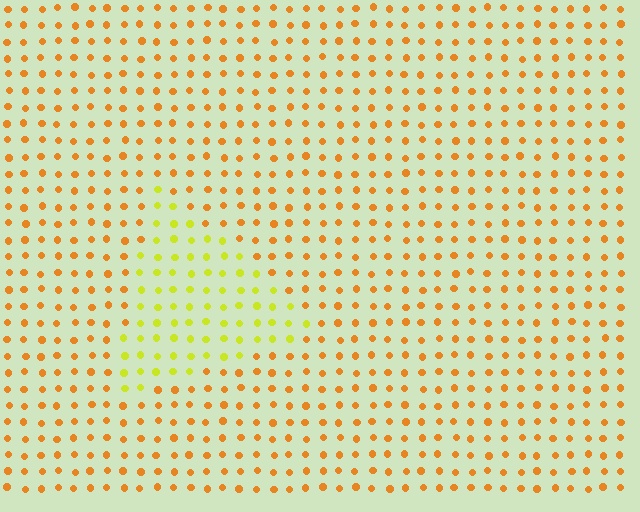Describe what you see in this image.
The image is filled with small orange elements in a uniform arrangement. A triangle-shaped region is visible where the elements are tinted to a slightly different hue, forming a subtle color boundary.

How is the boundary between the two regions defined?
The boundary is defined purely by a slight shift in hue (about 39 degrees). Spacing, size, and orientation are identical on both sides.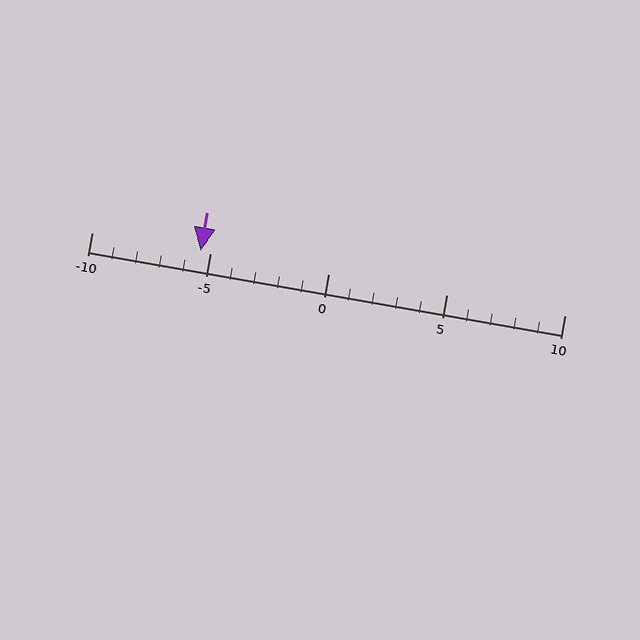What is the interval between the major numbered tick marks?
The major tick marks are spaced 5 units apart.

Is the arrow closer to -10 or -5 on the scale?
The arrow is closer to -5.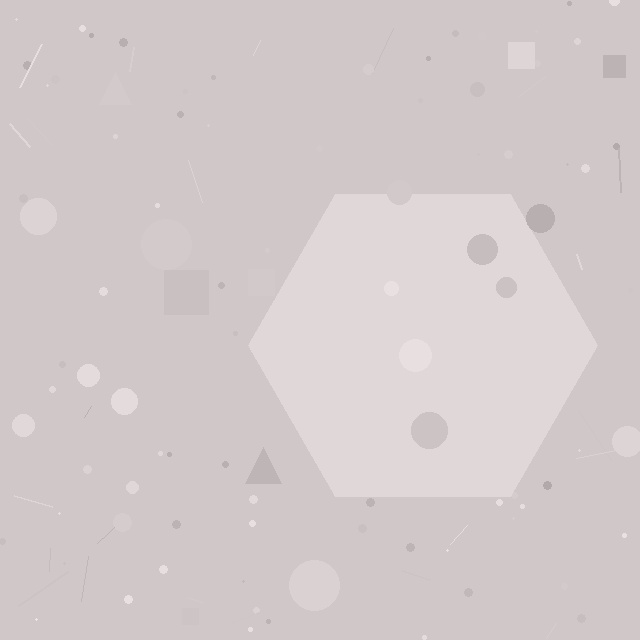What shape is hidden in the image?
A hexagon is hidden in the image.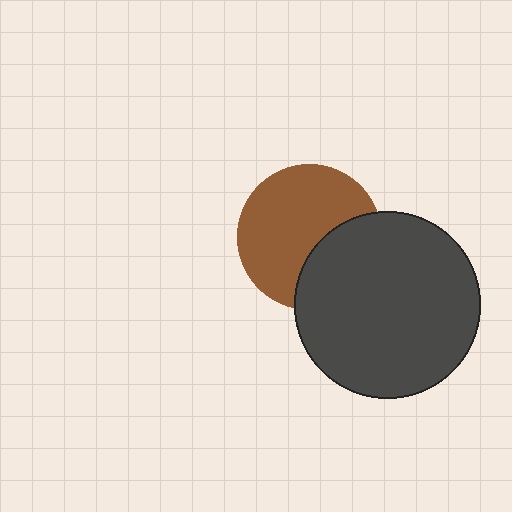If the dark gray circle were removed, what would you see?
You would see the complete brown circle.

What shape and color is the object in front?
The object in front is a dark gray circle.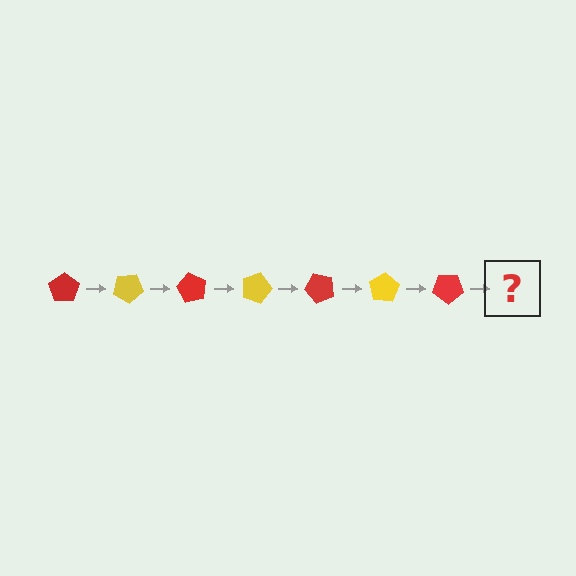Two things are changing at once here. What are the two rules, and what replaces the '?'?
The two rules are that it rotates 30 degrees each step and the color cycles through red and yellow. The '?' should be a yellow pentagon, rotated 210 degrees from the start.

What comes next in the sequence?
The next element should be a yellow pentagon, rotated 210 degrees from the start.